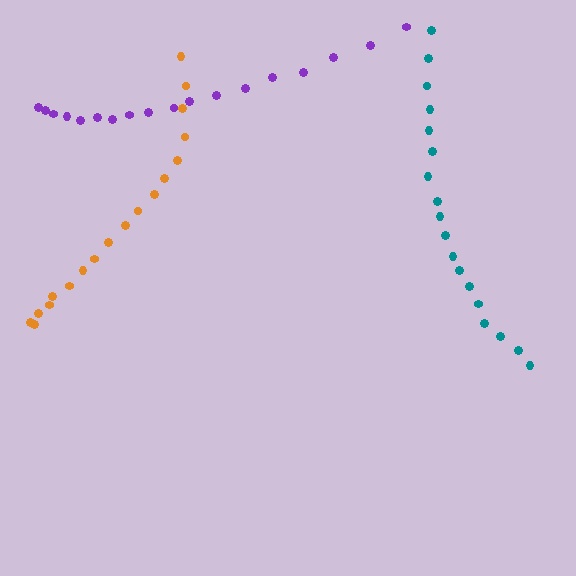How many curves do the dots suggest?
There are 3 distinct paths.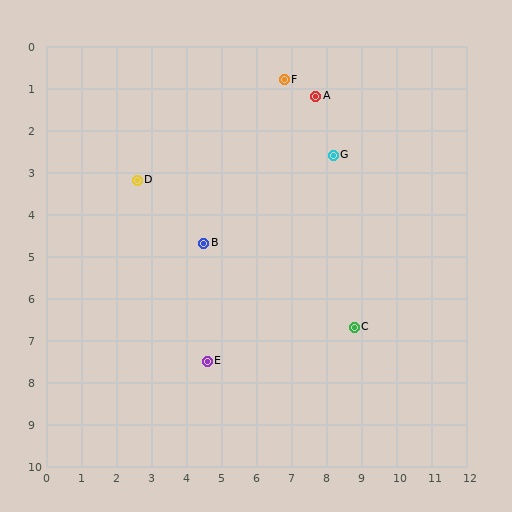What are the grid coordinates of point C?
Point C is at approximately (8.8, 6.7).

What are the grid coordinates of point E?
Point E is at approximately (4.6, 7.5).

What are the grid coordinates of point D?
Point D is at approximately (2.6, 3.2).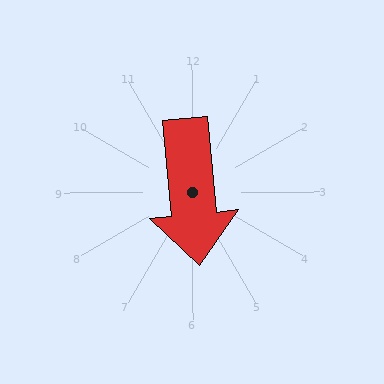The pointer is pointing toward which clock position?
Roughly 6 o'clock.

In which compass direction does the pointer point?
South.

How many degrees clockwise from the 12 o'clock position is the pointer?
Approximately 175 degrees.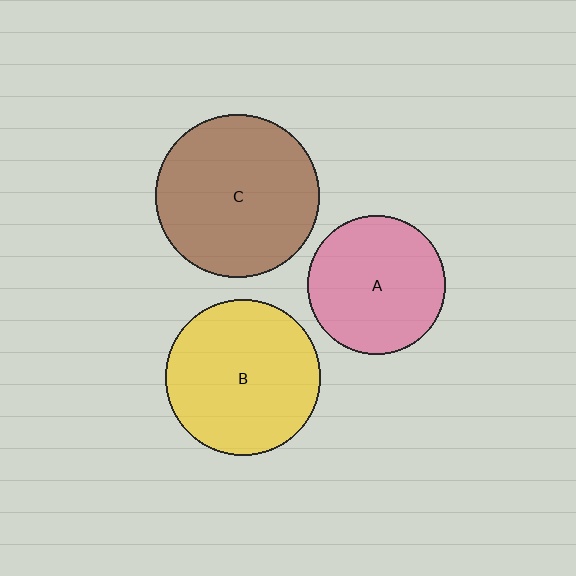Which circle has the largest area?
Circle C (brown).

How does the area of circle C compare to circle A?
Approximately 1.4 times.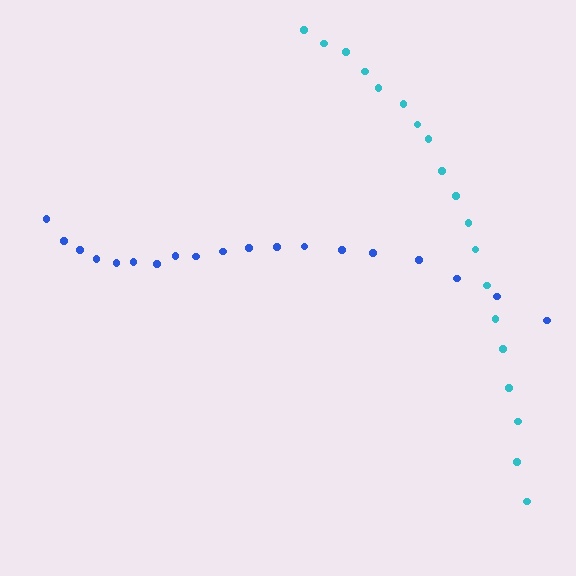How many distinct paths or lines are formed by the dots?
There are 2 distinct paths.